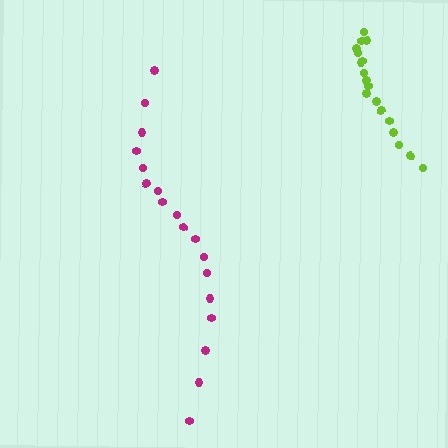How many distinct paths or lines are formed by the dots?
There are 2 distinct paths.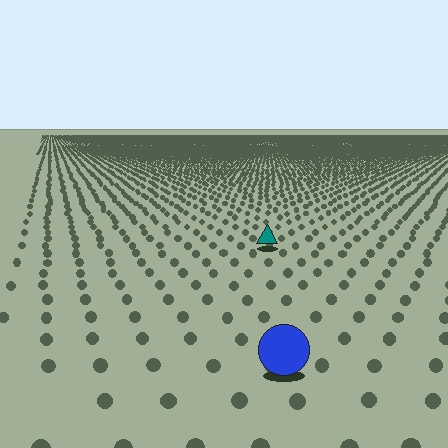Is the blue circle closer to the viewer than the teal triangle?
Yes. The blue circle is closer — you can tell from the texture gradient: the ground texture is coarser near it.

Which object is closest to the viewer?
The blue circle is closest. The texture marks near it are larger and more spread out.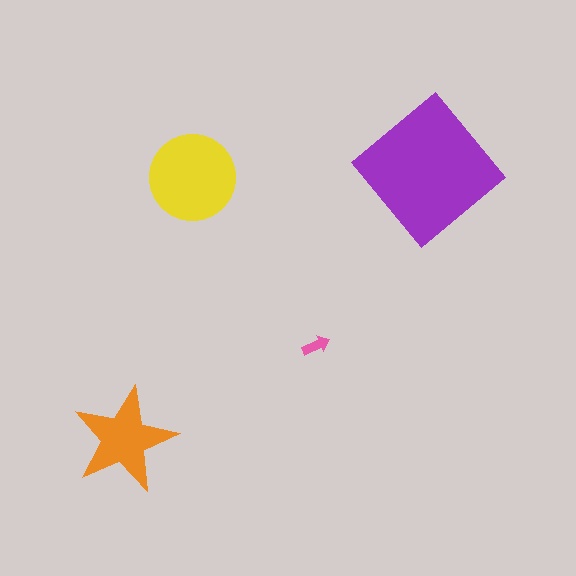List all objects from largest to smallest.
The purple diamond, the yellow circle, the orange star, the pink arrow.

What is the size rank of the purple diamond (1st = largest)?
1st.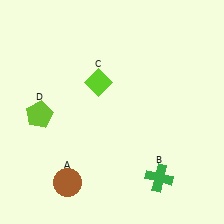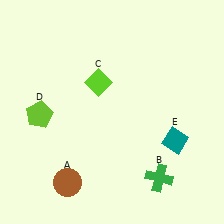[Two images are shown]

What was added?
A teal diamond (E) was added in Image 2.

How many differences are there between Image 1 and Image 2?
There is 1 difference between the two images.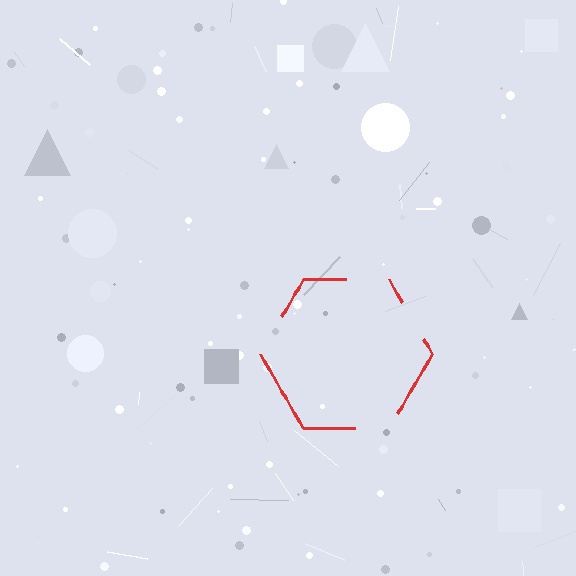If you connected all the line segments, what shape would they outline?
They would outline a hexagon.